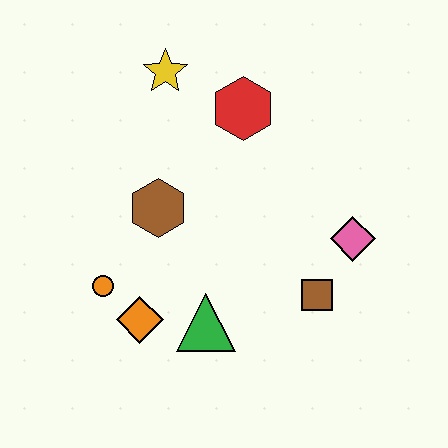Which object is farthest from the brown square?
The yellow star is farthest from the brown square.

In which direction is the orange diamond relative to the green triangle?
The orange diamond is to the left of the green triangle.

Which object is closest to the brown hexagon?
The orange circle is closest to the brown hexagon.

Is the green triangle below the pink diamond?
Yes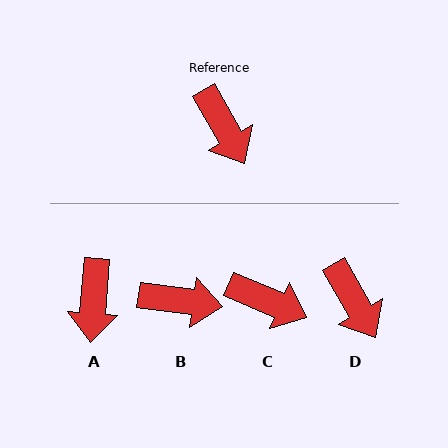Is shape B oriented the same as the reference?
No, it is off by about 52 degrees.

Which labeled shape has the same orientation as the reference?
D.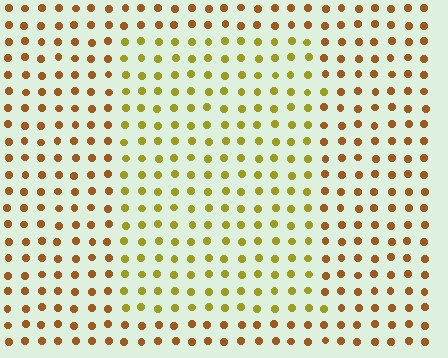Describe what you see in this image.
The image is filled with small brown elements in a uniform arrangement. A rectangle-shaped region is visible where the elements are tinted to a slightly different hue, forming a subtle color boundary.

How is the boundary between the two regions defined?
The boundary is defined purely by a slight shift in hue (about 34 degrees). Spacing, size, and orientation are identical on both sides.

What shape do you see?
I see a rectangle.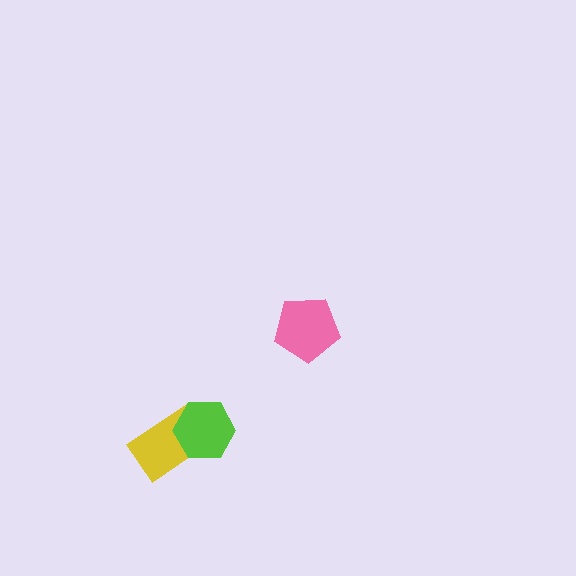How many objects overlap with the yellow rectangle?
1 object overlaps with the yellow rectangle.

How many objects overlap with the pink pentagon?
0 objects overlap with the pink pentagon.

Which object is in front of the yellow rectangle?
The lime hexagon is in front of the yellow rectangle.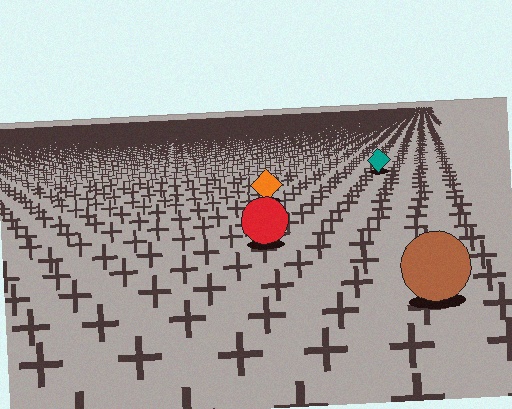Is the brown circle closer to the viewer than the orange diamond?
Yes. The brown circle is closer — you can tell from the texture gradient: the ground texture is coarser near it.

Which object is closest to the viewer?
The brown circle is closest. The texture marks near it are larger and more spread out.